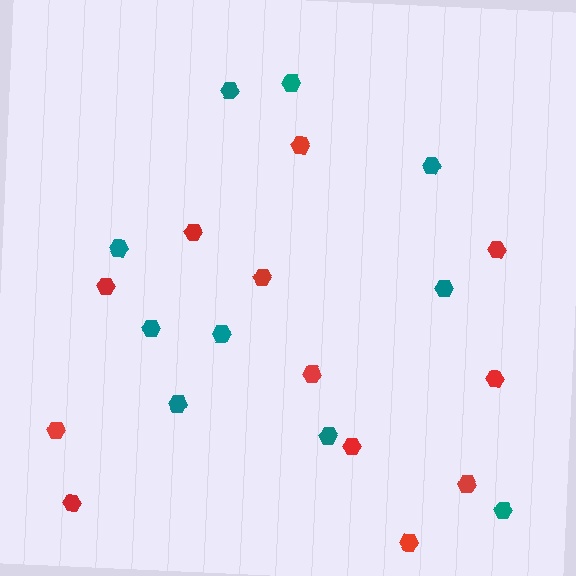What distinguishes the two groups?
There are 2 groups: one group of red hexagons (12) and one group of teal hexagons (10).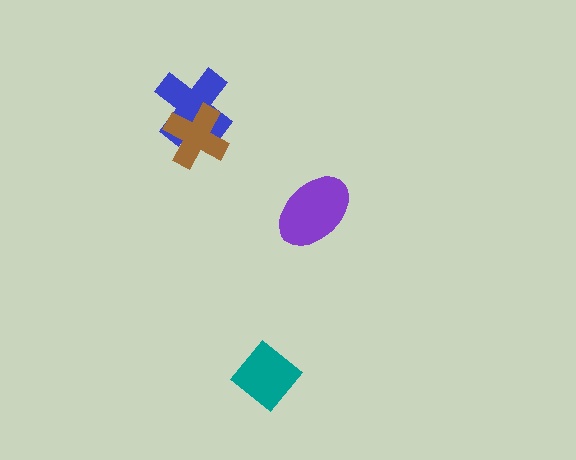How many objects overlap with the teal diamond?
0 objects overlap with the teal diamond.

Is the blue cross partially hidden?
Yes, it is partially covered by another shape.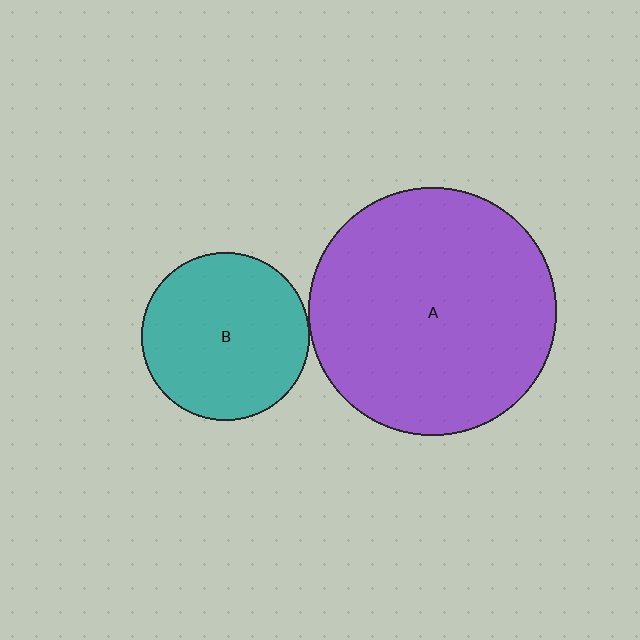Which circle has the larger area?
Circle A (purple).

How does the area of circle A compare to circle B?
Approximately 2.2 times.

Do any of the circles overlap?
No, none of the circles overlap.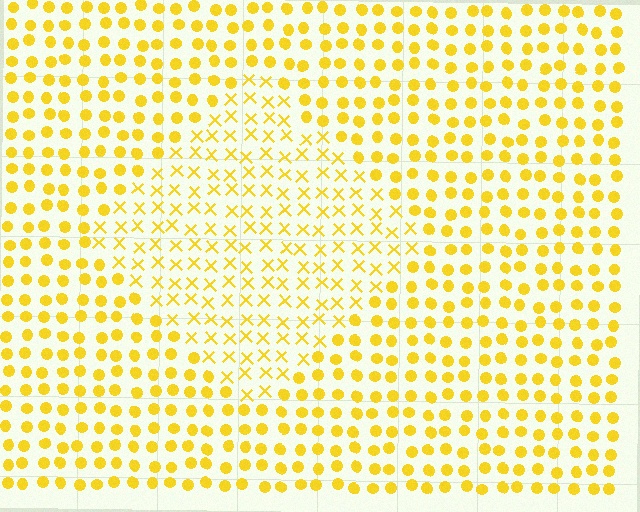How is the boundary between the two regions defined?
The boundary is defined by a change in element shape: X marks inside vs. circles outside. All elements share the same color and spacing.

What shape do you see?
I see a diamond.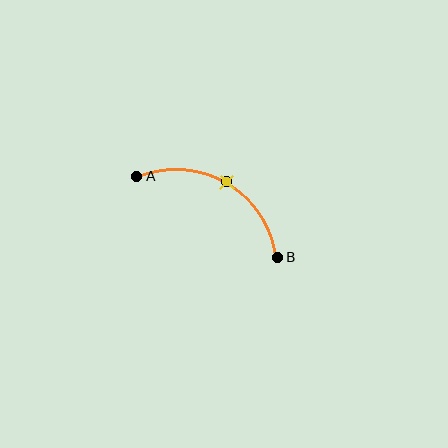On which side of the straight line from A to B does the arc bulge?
The arc bulges above the straight line connecting A and B.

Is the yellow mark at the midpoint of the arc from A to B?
Yes. The yellow mark lies on the arc at equal arc-length from both A and B — it is the arc midpoint.